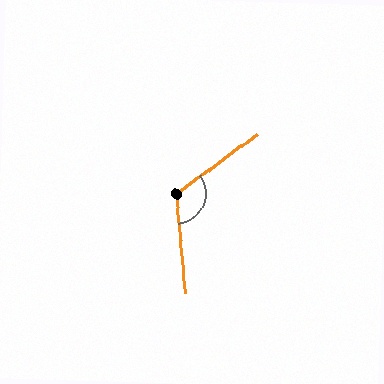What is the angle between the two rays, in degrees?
Approximately 121 degrees.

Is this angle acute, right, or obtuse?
It is obtuse.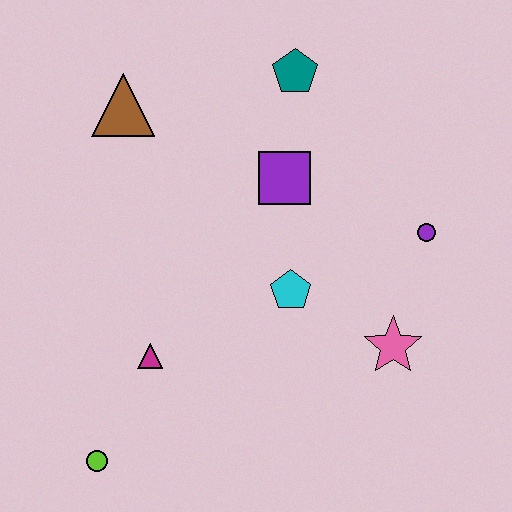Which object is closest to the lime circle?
The magenta triangle is closest to the lime circle.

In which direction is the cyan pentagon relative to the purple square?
The cyan pentagon is below the purple square.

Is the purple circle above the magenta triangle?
Yes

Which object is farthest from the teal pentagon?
The lime circle is farthest from the teal pentagon.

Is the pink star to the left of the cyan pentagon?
No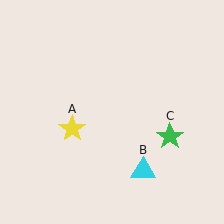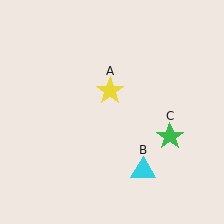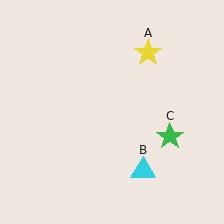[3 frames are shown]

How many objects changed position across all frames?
1 object changed position: yellow star (object A).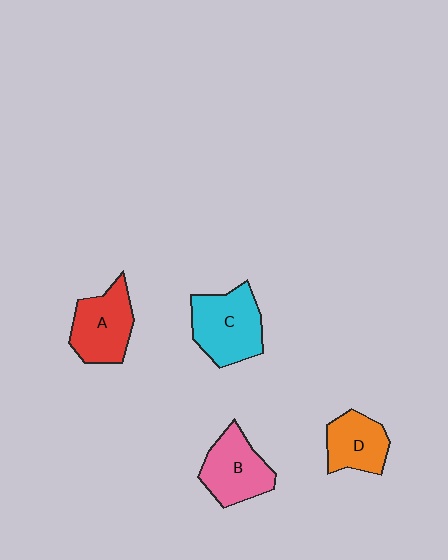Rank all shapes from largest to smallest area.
From largest to smallest: C (cyan), A (red), B (pink), D (orange).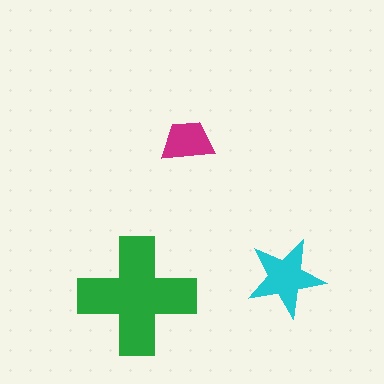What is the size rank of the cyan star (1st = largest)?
2nd.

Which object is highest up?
The magenta trapezoid is topmost.